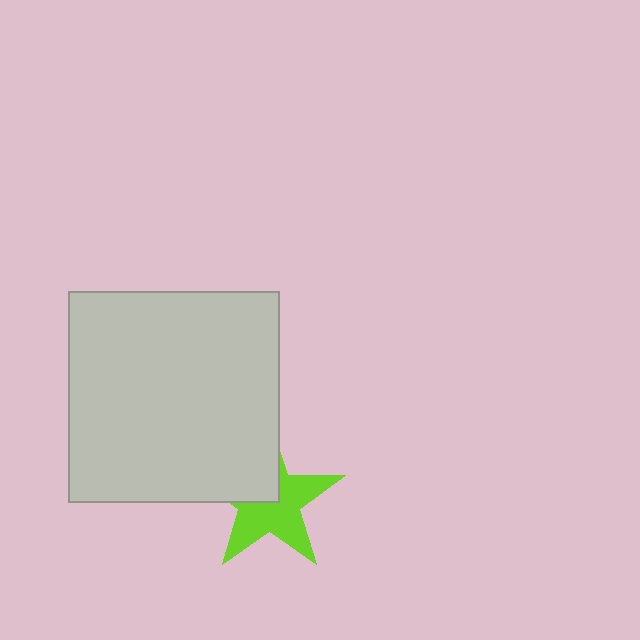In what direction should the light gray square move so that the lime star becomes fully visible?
The light gray square should move toward the upper-left. That is the shortest direction to clear the overlap and leave the lime star fully visible.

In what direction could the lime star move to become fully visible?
The lime star could move toward the lower-right. That would shift it out from behind the light gray square entirely.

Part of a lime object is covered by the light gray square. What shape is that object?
It is a star.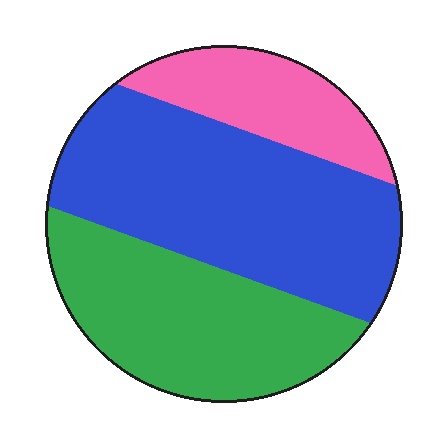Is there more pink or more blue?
Blue.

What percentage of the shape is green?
Green covers 35% of the shape.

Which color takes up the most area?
Blue, at roughly 45%.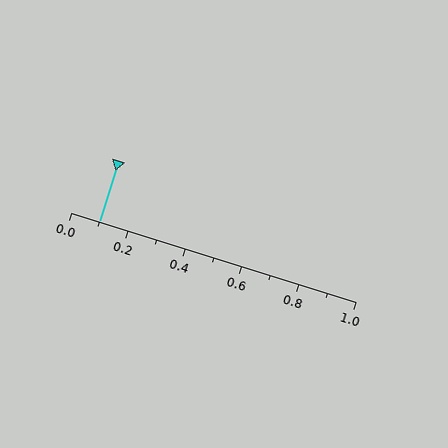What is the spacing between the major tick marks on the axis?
The major ticks are spaced 0.2 apart.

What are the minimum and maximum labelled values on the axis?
The axis runs from 0.0 to 1.0.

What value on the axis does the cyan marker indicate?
The marker indicates approximately 0.1.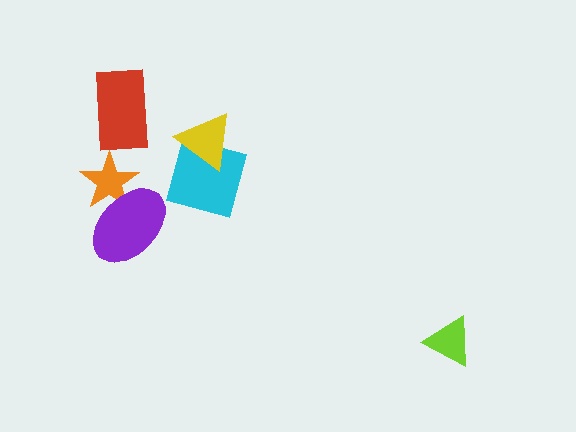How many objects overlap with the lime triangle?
0 objects overlap with the lime triangle.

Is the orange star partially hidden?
Yes, it is partially covered by another shape.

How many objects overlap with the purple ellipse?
1 object overlaps with the purple ellipse.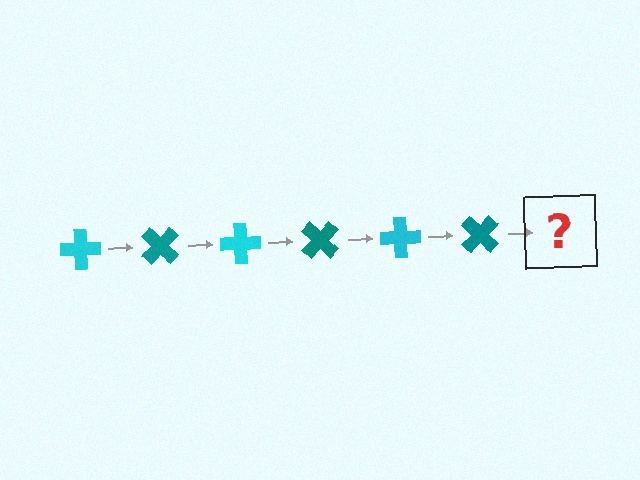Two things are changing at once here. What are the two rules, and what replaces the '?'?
The two rules are that it rotates 45 degrees each step and the color cycles through cyan and teal. The '?' should be a cyan cross, rotated 270 degrees from the start.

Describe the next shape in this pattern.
It should be a cyan cross, rotated 270 degrees from the start.